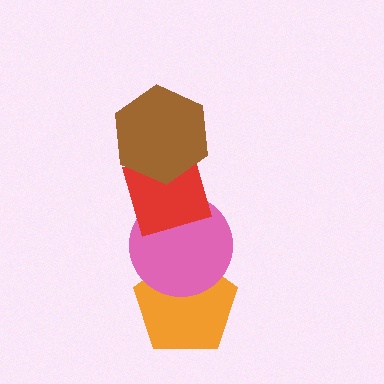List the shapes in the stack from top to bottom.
From top to bottom: the brown hexagon, the red diamond, the pink circle, the orange pentagon.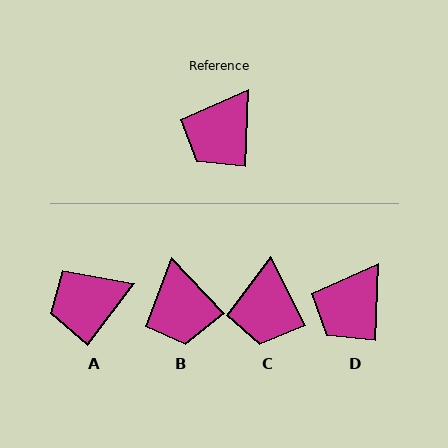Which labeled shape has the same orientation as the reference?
D.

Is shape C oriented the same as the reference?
No, it is off by about 29 degrees.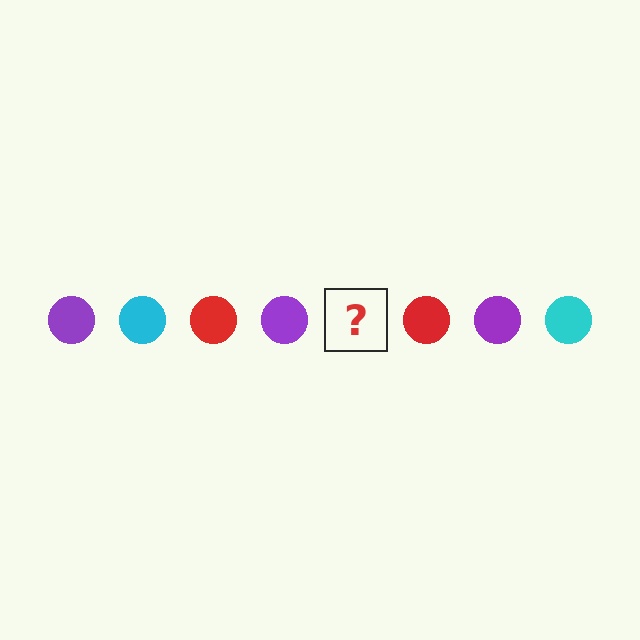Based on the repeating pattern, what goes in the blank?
The blank should be a cyan circle.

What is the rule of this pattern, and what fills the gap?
The rule is that the pattern cycles through purple, cyan, red circles. The gap should be filled with a cyan circle.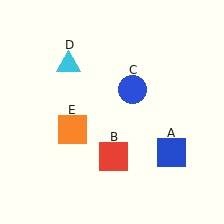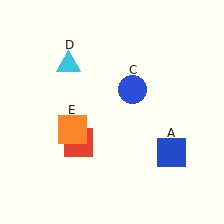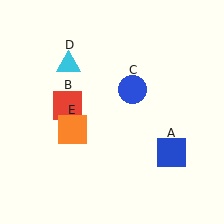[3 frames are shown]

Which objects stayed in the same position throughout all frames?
Blue square (object A) and blue circle (object C) and cyan triangle (object D) and orange square (object E) remained stationary.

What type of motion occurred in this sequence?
The red square (object B) rotated clockwise around the center of the scene.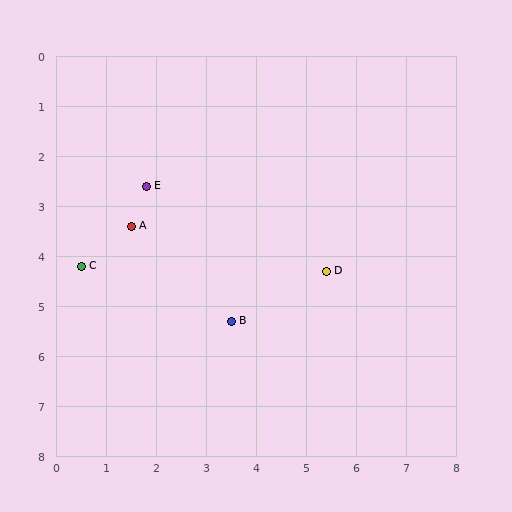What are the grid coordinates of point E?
Point E is at approximately (1.8, 2.6).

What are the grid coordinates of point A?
Point A is at approximately (1.5, 3.4).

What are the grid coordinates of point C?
Point C is at approximately (0.5, 4.2).